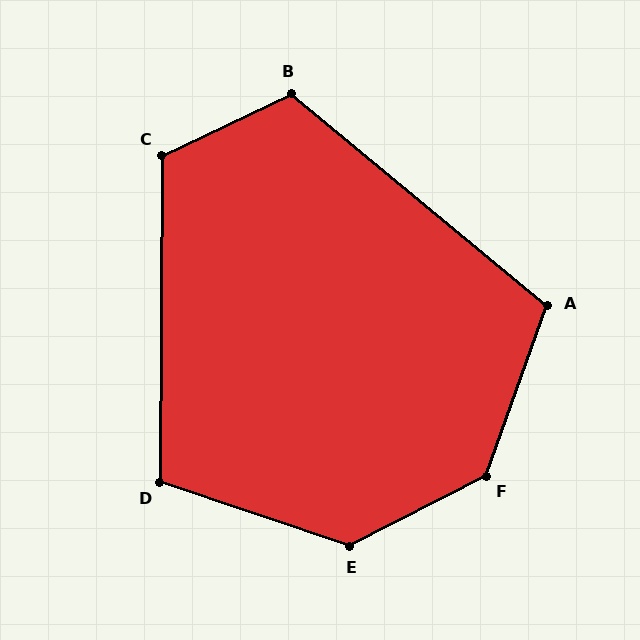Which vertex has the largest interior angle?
F, at approximately 137 degrees.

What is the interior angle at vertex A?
Approximately 110 degrees (obtuse).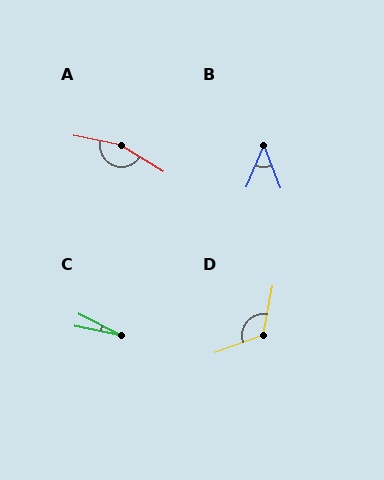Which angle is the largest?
A, at approximately 160 degrees.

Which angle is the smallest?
C, at approximately 16 degrees.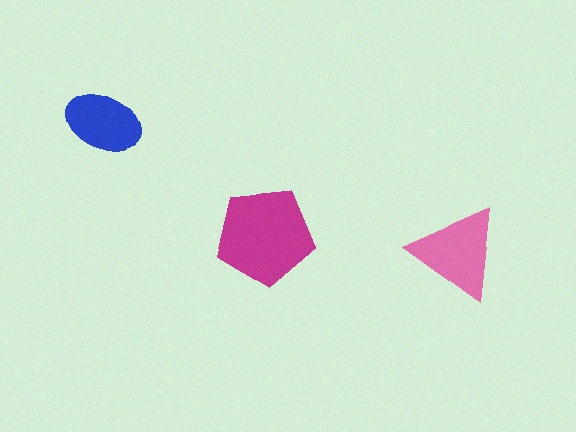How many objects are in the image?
There are 3 objects in the image.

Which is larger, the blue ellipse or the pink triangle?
The pink triangle.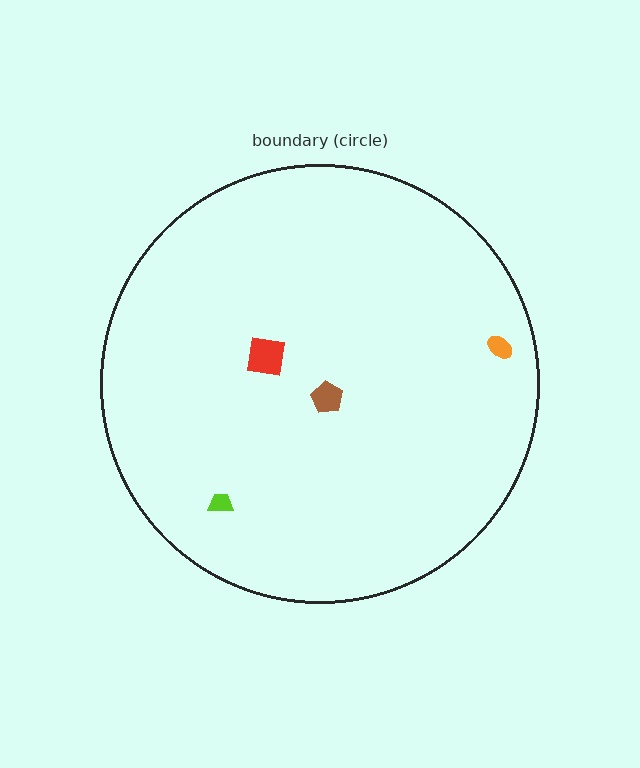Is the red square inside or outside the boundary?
Inside.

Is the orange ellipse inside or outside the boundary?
Inside.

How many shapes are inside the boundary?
4 inside, 0 outside.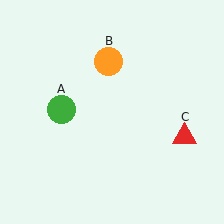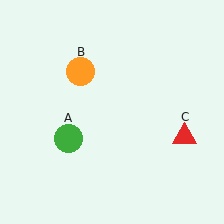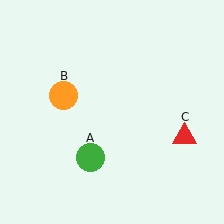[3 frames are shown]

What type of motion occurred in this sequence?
The green circle (object A), orange circle (object B) rotated counterclockwise around the center of the scene.